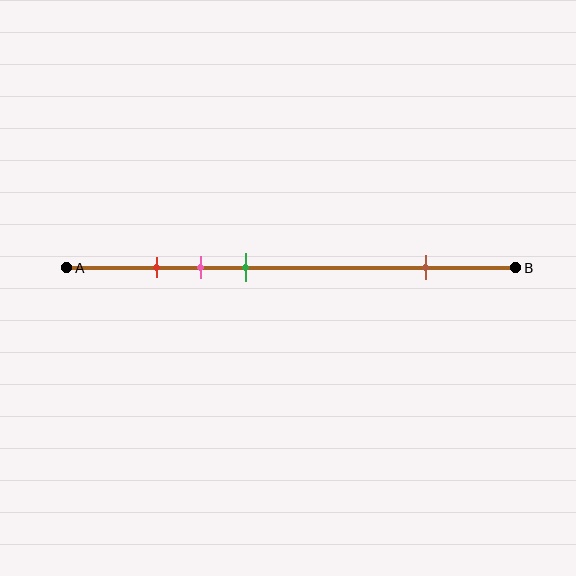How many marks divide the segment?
There are 4 marks dividing the segment.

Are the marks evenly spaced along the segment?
No, the marks are not evenly spaced.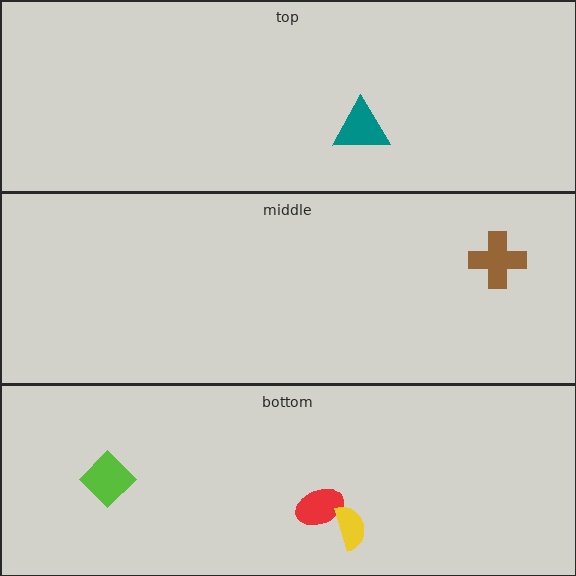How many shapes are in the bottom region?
3.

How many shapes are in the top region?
1.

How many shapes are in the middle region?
1.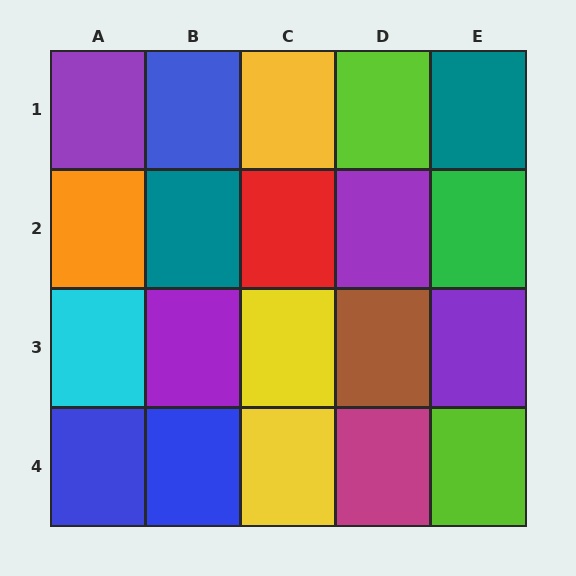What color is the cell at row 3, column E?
Purple.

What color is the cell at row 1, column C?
Yellow.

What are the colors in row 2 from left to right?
Orange, teal, red, purple, green.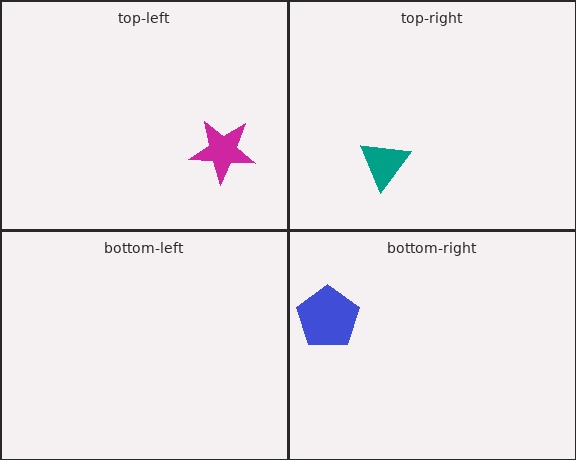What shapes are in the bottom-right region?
The blue pentagon.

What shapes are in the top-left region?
The magenta star.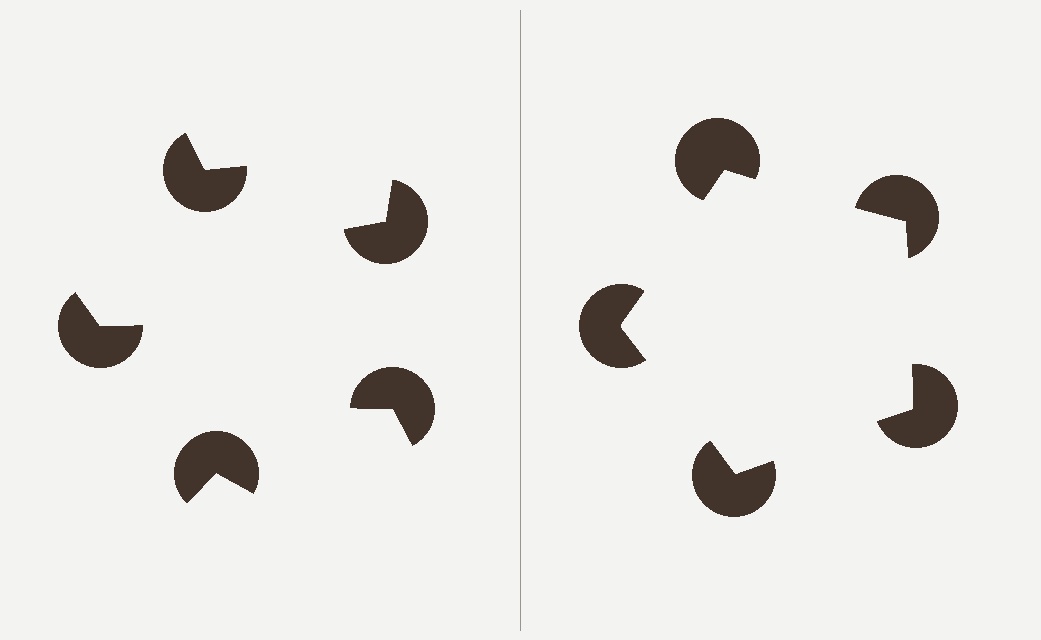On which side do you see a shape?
An illusory pentagon appears on the right side. On the left side the wedge cuts are rotated, so no coherent shape forms.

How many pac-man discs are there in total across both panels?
10 — 5 on each side.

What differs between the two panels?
The pac-man discs are positioned identically on both sides; only the wedge orientations differ. On the right they align to a pentagon; on the left they are misaligned.